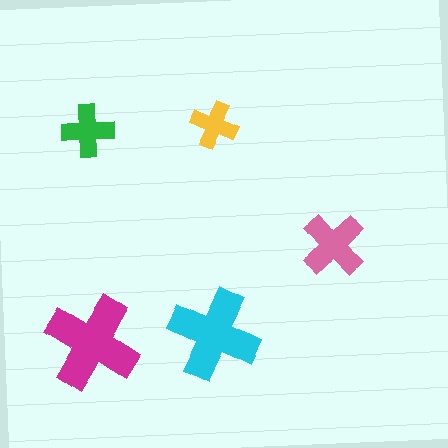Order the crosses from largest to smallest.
the magenta one, the cyan one, the pink one, the green one, the yellow one.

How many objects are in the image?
There are 5 objects in the image.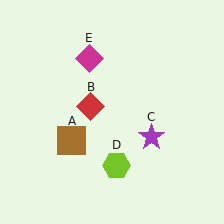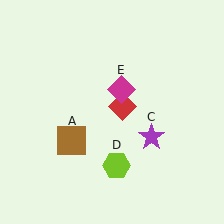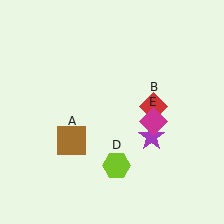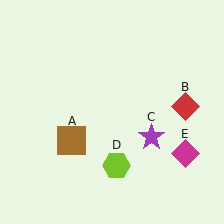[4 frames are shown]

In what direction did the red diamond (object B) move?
The red diamond (object B) moved right.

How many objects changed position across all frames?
2 objects changed position: red diamond (object B), magenta diamond (object E).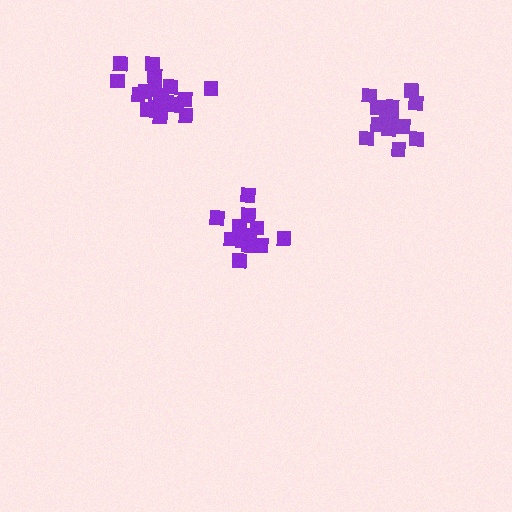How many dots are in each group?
Group 1: 17 dots, Group 2: 15 dots, Group 3: 18 dots (50 total).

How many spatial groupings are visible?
There are 3 spatial groupings.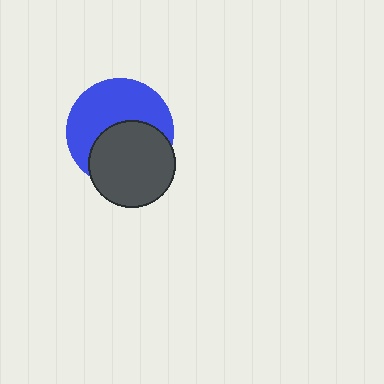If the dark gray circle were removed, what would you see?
You would see the complete blue circle.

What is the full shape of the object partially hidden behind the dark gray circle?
The partially hidden object is a blue circle.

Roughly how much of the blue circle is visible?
About half of it is visible (roughly 54%).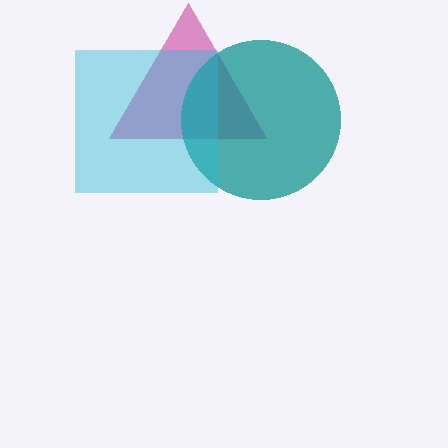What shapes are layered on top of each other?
The layered shapes are: a magenta triangle, a teal circle, a cyan square.